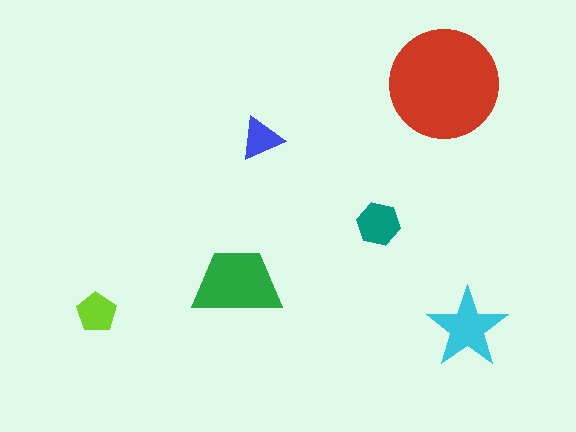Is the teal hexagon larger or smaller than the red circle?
Smaller.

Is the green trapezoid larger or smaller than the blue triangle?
Larger.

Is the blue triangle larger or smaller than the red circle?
Smaller.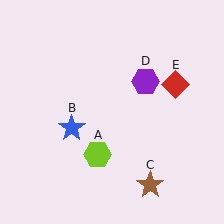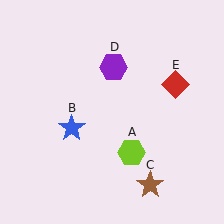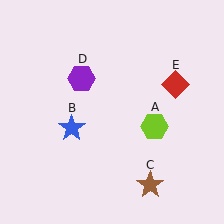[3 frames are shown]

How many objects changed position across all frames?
2 objects changed position: lime hexagon (object A), purple hexagon (object D).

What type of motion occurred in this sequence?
The lime hexagon (object A), purple hexagon (object D) rotated counterclockwise around the center of the scene.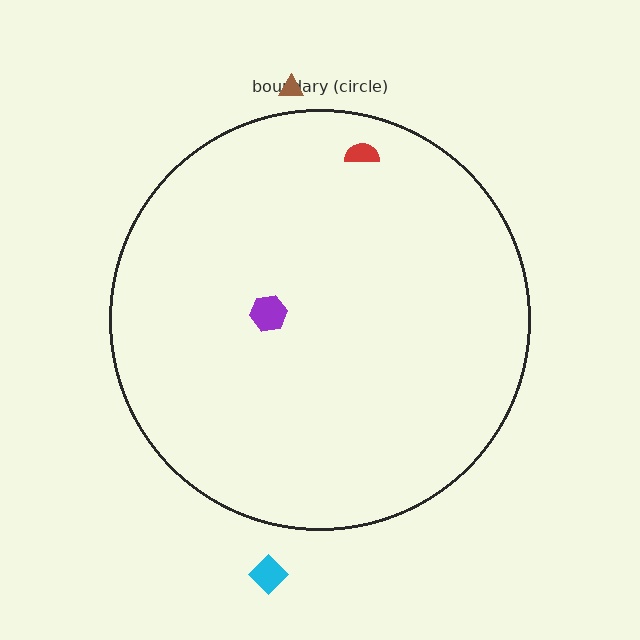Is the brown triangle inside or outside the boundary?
Outside.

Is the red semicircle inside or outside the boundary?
Inside.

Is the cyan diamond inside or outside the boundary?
Outside.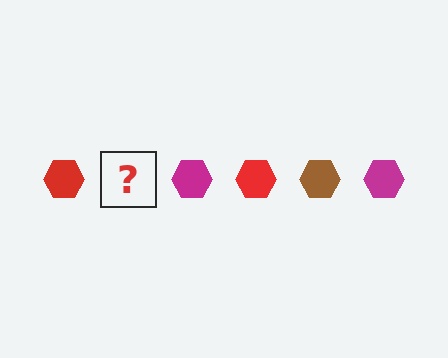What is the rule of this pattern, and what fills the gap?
The rule is that the pattern cycles through red, brown, magenta hexagons. The gap should be filled with a brown hexagon.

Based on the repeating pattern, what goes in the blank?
The blank should be a brown hexagon.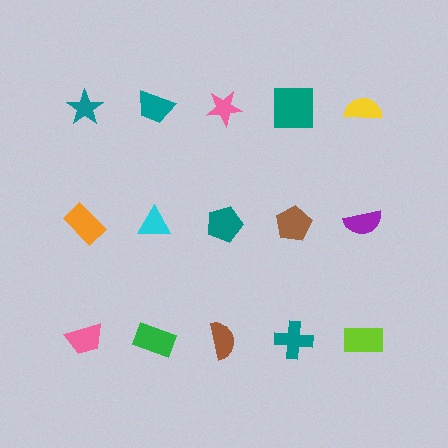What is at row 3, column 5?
A lime rectangle.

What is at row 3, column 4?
A teal cross.